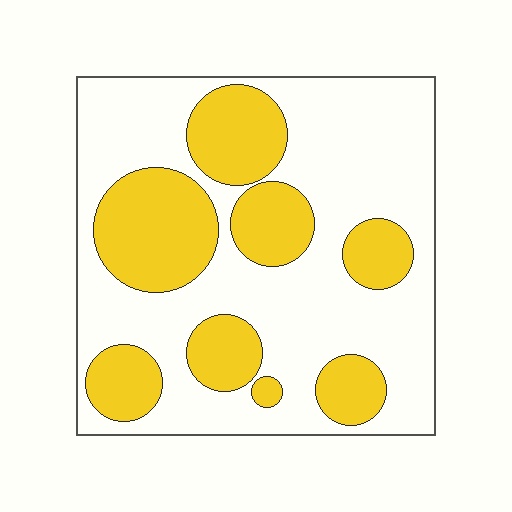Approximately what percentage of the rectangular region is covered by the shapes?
Approximately 35%.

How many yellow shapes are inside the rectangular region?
8.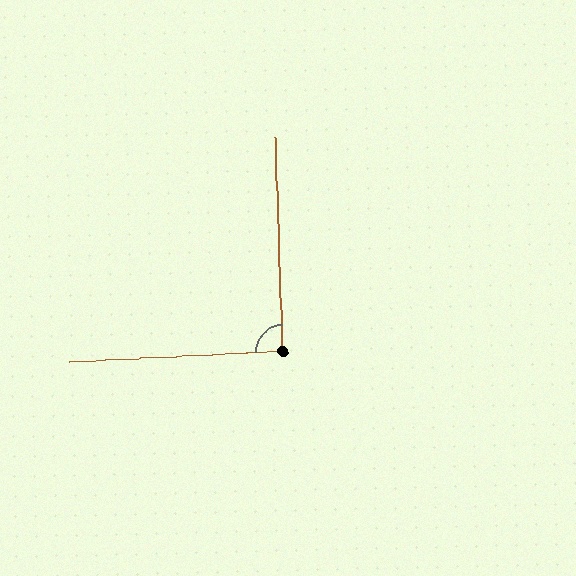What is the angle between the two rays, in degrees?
Approximately 91 degrees.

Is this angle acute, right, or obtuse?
It is approximately a right angle.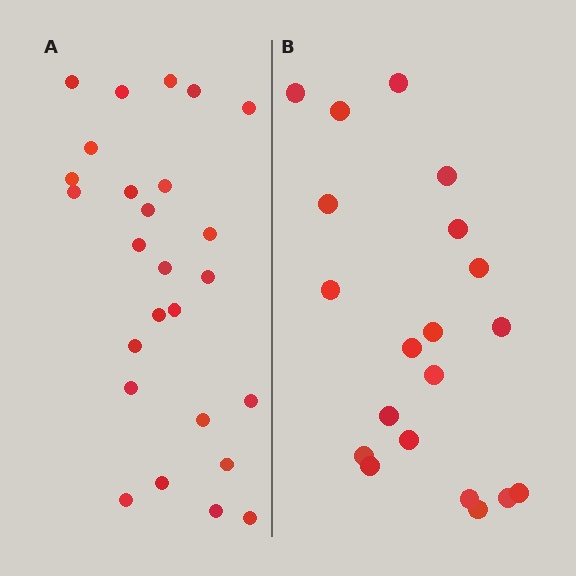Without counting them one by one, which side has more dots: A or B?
Region A (the left region) has more dots.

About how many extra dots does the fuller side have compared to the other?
Region A has about 6 more dots than region B.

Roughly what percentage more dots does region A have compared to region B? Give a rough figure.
About 30% more.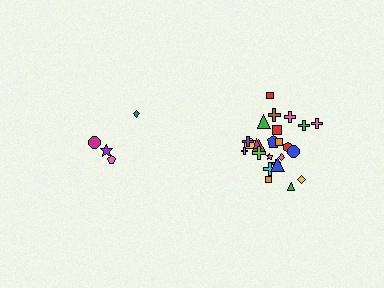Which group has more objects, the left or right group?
The right group.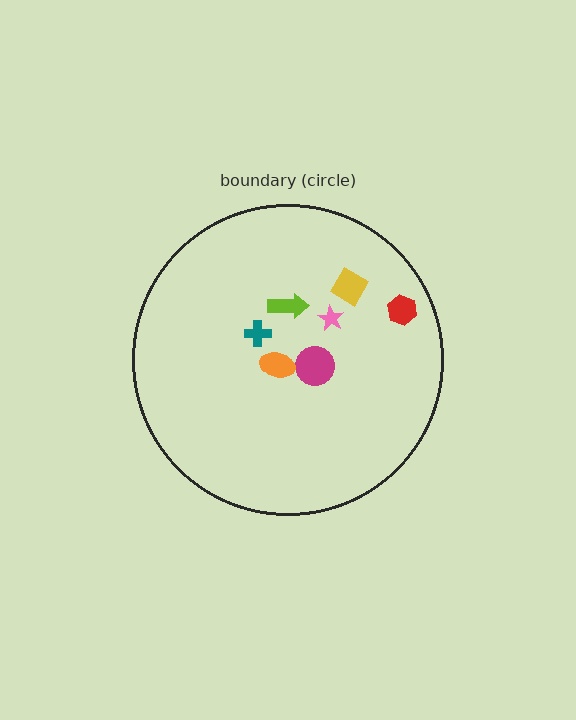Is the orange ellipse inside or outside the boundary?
Inside.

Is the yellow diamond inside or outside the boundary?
Inside.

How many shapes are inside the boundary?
7 inside, 0 outside.